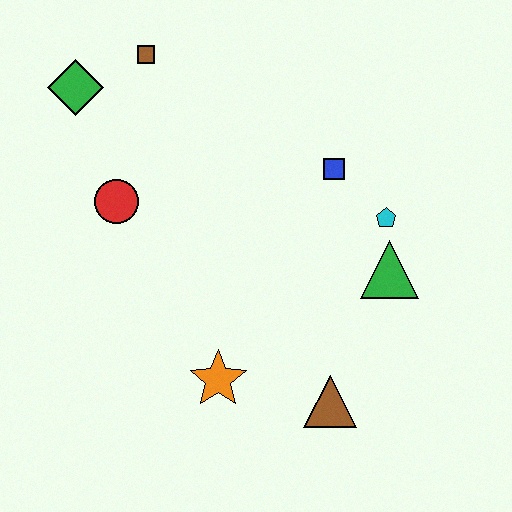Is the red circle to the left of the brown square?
Yes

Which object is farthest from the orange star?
The brown square is farthest from the orange star.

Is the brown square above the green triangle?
Yes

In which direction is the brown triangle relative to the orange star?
The brown triangle is to the right of the orange star.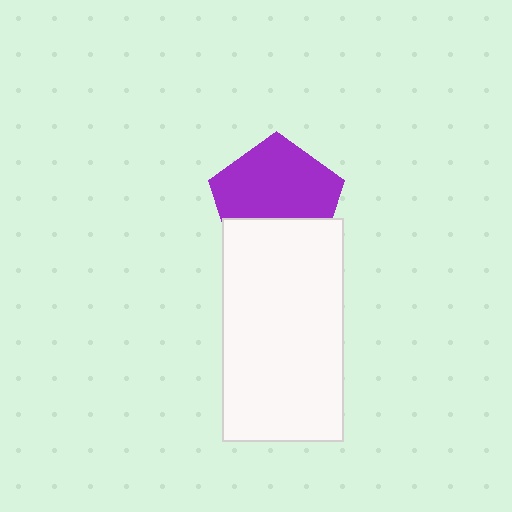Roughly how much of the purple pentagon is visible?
About half of it is visible (roughly 65%).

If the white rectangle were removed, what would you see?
You would see the complete purple pentagon.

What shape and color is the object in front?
The object in front is a white rectangle.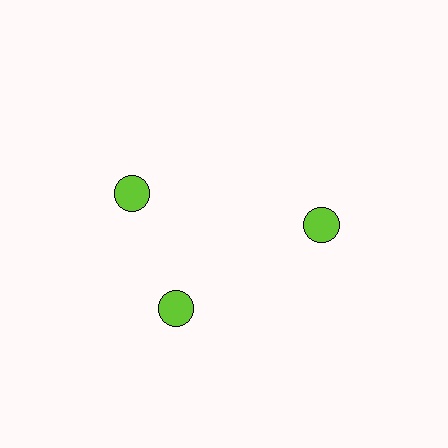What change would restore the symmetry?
The symmetry would be restored by rotating it back into even spacing with its neighbors so that all 3 circles sit at equal angles and equal distance from the center.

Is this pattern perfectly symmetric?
No. The 3 lime circles are arranged in a ring, but one element near the 11 o'clock position is rotated out of alignment along the ring, breaking the 3-fold rotational symmetry.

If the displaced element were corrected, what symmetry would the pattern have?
It would have 3-fold rotational symmetry — the pattern would map onto itself every 120 degrees.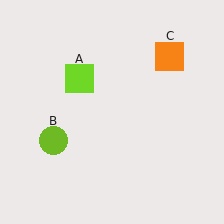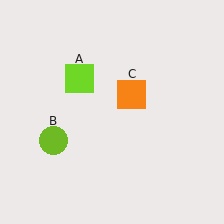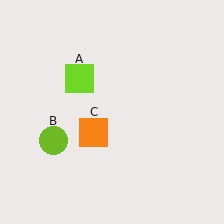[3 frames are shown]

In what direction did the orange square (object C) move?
The orange square (object C) moved down and to the left.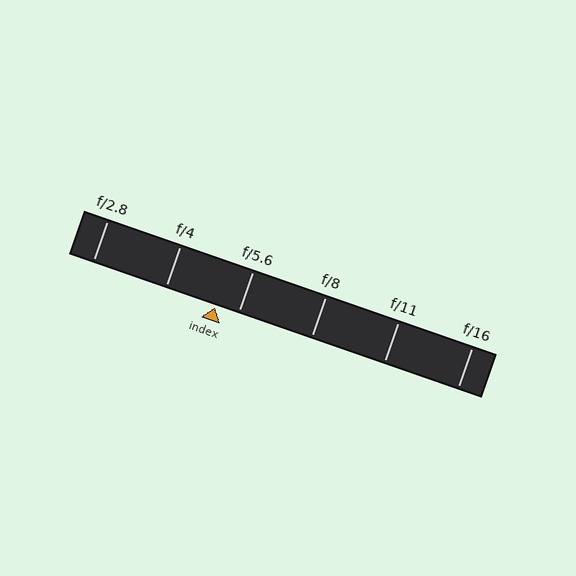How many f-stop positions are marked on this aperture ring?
There are 6 f-stop positions marked.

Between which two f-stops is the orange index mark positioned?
The index mark is between f/4 and f/5.6.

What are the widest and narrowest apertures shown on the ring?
The widest aperture shown is f/2.8 and the narrowest is f/16.